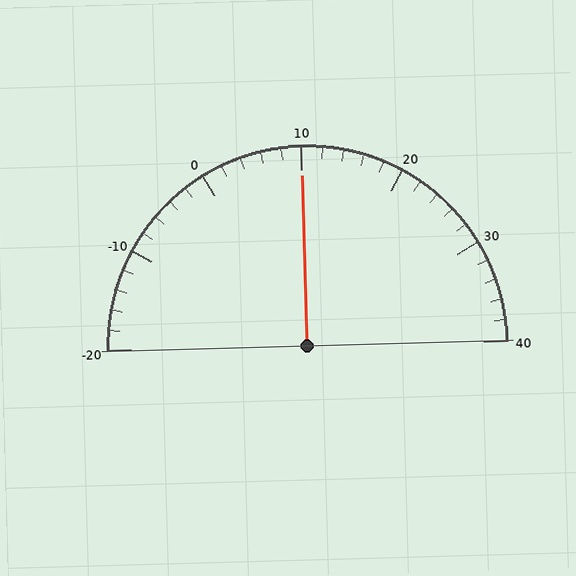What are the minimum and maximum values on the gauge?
The gauge ranges from -20 to 40.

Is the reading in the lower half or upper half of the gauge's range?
The reading is in the upper half of the range (-20 to 40).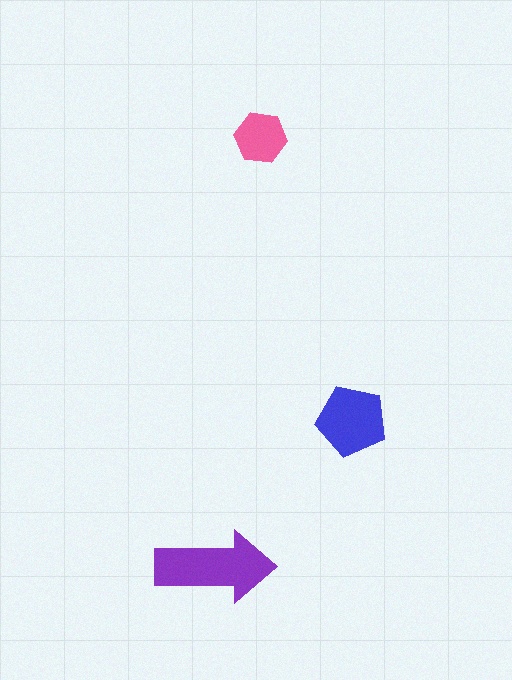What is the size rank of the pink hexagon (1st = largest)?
3rd.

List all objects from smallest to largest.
The pink hexagon, the blue pentagon, the purple arrow.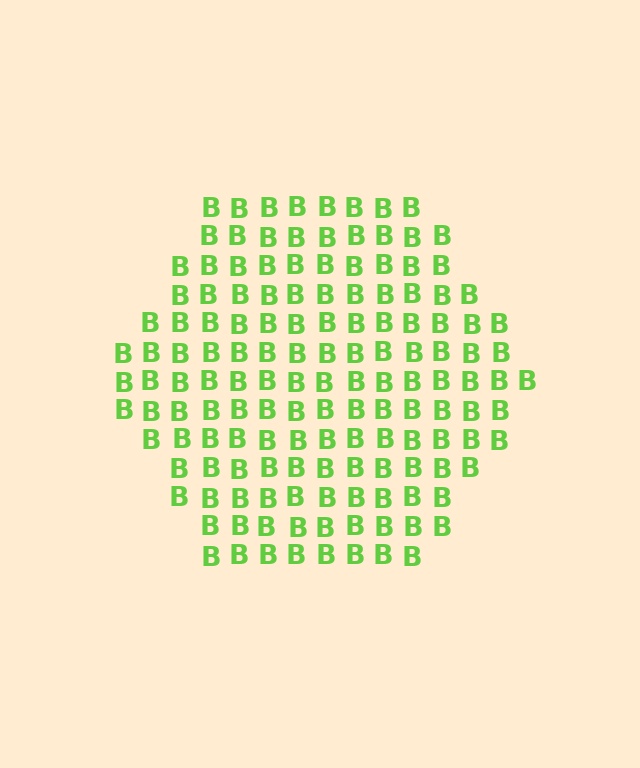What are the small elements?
The small elements are letter B's.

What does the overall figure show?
The overall figure shows a hexagon.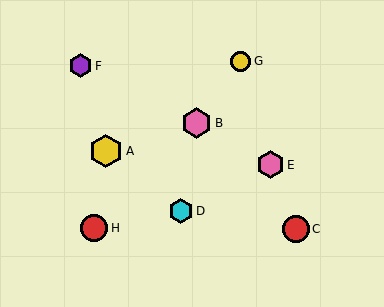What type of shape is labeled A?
Shape A is a yellow hexagon.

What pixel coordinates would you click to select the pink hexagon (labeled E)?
Click at (270, 165) to select the pink hexagon E.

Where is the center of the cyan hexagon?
The center of the cyan hexagon is at (181, 211).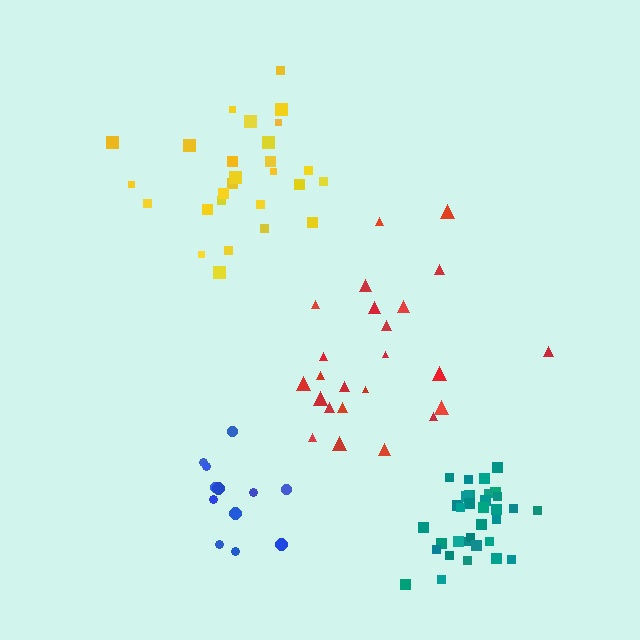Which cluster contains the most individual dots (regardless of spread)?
Teal (33).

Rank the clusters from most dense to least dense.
teal, blue, yellow, red.